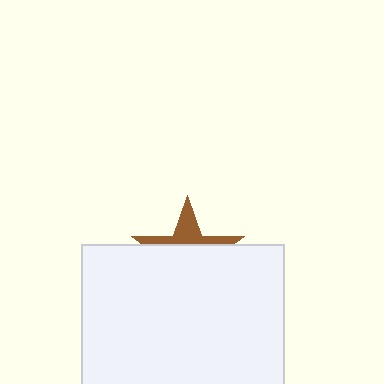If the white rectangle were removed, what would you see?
You would see the complete brown star.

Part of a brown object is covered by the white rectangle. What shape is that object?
It is a star.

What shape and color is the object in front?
The object in front is a white rectangle.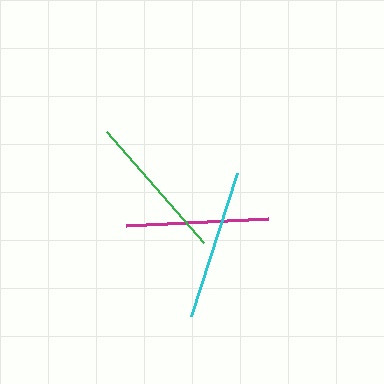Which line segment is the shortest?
The magenta line is the shortest at approximately 142 pixels.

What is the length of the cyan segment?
The cyan segment is approximately 150 pixels long.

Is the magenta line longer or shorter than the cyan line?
The cyan line is longer than the magenta line.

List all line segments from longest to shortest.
From longest to shortest: cyan, green, magenta.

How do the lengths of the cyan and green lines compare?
The cyan and green lines are approximately the same length.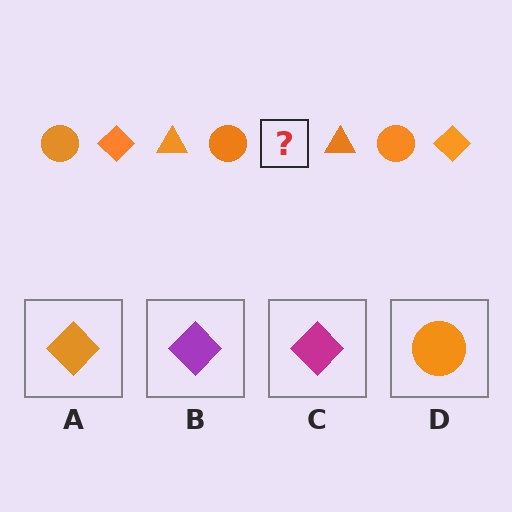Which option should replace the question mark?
Option A.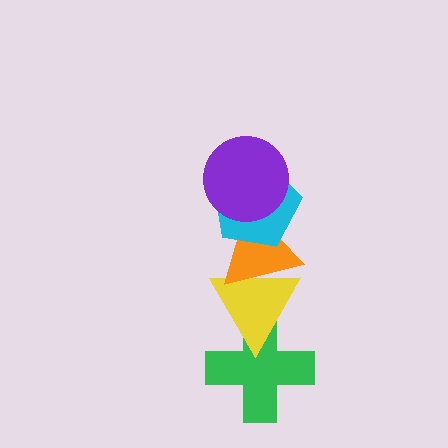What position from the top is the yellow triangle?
The yellow triangle is 4th from the top.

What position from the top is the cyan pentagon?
The cyan pentagon is 2nd from the top.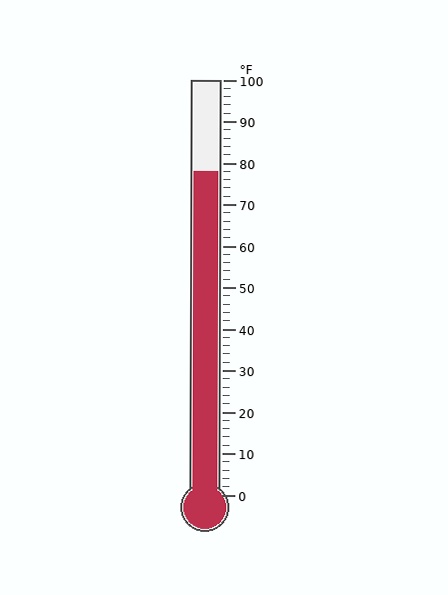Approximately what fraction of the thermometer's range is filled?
The thermometer is filled to approximately 80% of its range.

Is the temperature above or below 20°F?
The temperature is above 20°F.